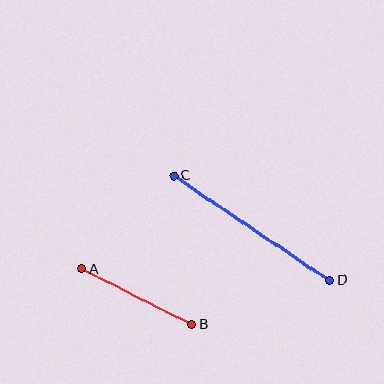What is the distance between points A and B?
The distance is approximately 123 pixels.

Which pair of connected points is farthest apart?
Points C and D are farthest apart.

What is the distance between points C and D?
The distance is approximately 188 pixels.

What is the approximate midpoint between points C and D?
The midpoint is at approximately (252, 228) pixels.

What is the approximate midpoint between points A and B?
The midpoint is at approximately (137, 297) pixels.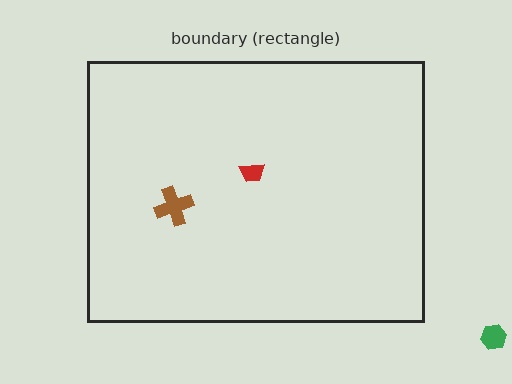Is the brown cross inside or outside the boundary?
Inside.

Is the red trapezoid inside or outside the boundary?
Inside.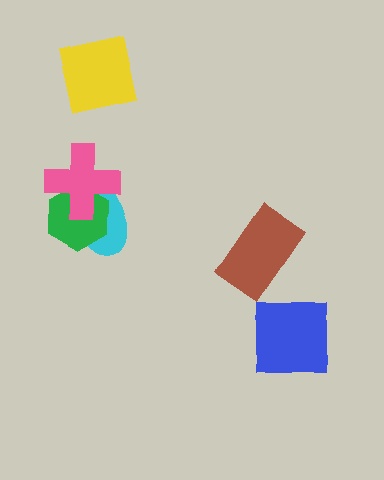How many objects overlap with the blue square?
0 objects overlap with the blue square.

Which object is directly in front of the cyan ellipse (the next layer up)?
The green hexagon is directly in front of the cyan ellipse.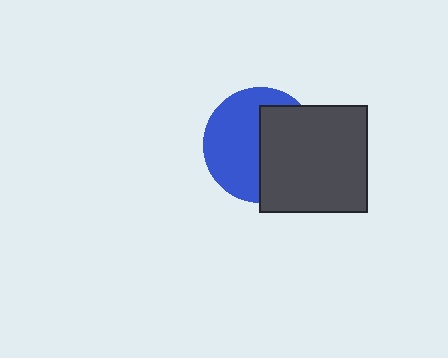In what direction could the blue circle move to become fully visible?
The blue circle could move left. That would shift it out from behind the dark gray square entirely.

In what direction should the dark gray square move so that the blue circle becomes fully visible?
The dark gray square should move right. That is the shortest direction to clear the overlap and leave the blue circle fully visible.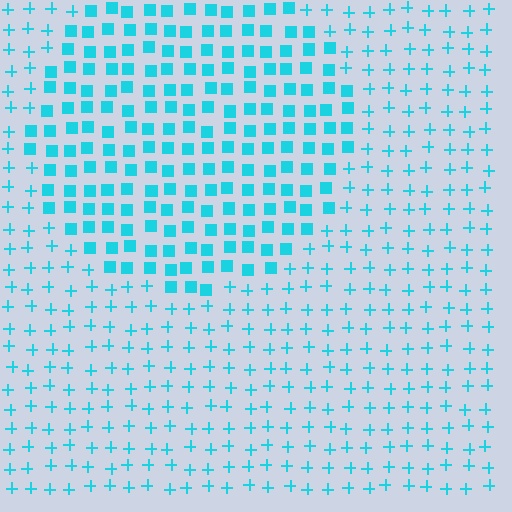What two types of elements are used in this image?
The image uses squares inside the circle region and plus signs outside it.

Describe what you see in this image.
The image is filled with small cyan elements arranged in a uniform grid. A circle-shaped region contains squares, while the surrounding area contains plus signs. The boundary is defined purely by the change in element shape.